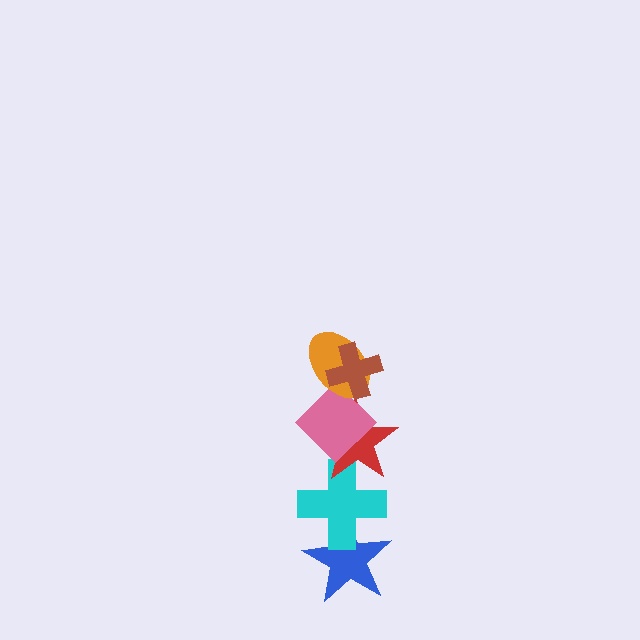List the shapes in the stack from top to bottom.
From top to bottom: the brown cross, the orange ellipse, the pink diamond, the red star, the cyan cross, the blue star.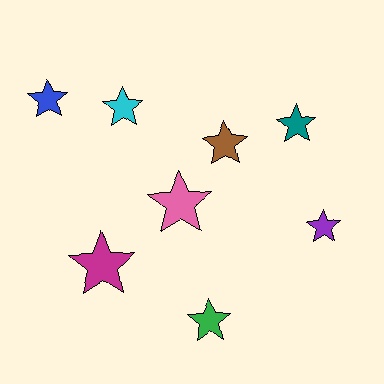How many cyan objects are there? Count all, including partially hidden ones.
There is 1 cyan object.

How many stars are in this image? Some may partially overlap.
There are 8 stars.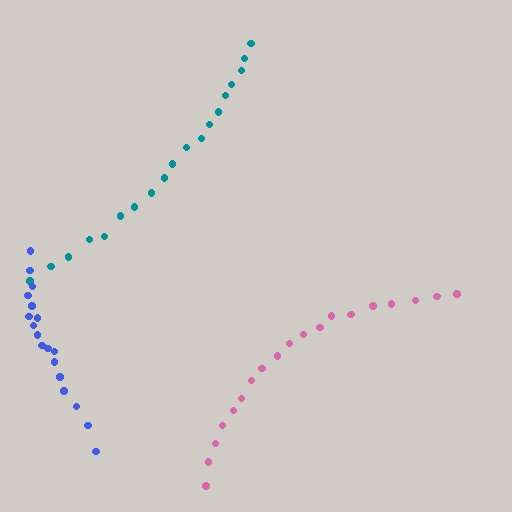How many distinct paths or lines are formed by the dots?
There are 3 distinct paths.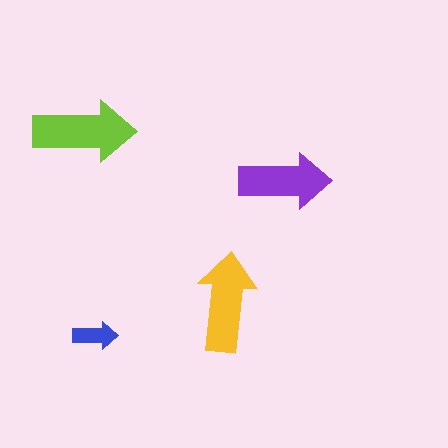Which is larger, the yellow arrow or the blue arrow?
The yellow one.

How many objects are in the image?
There are 4 objects in the image.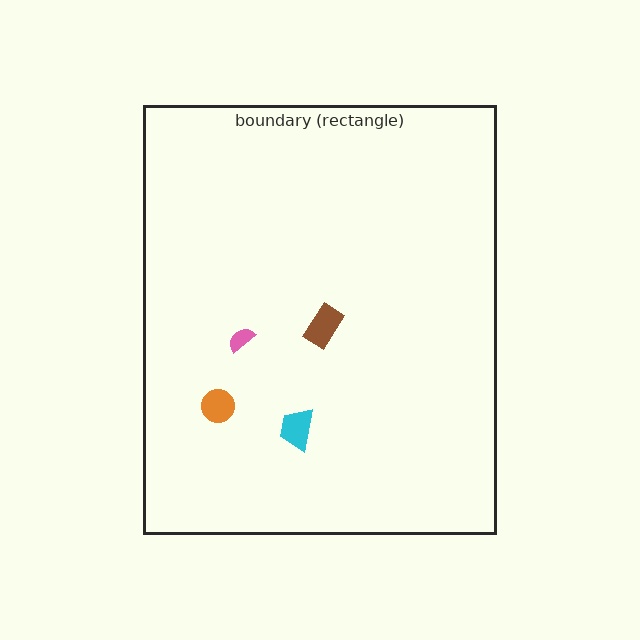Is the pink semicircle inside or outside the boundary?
Inside.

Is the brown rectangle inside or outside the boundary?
Inside.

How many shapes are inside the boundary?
4 inside, 0 outside.